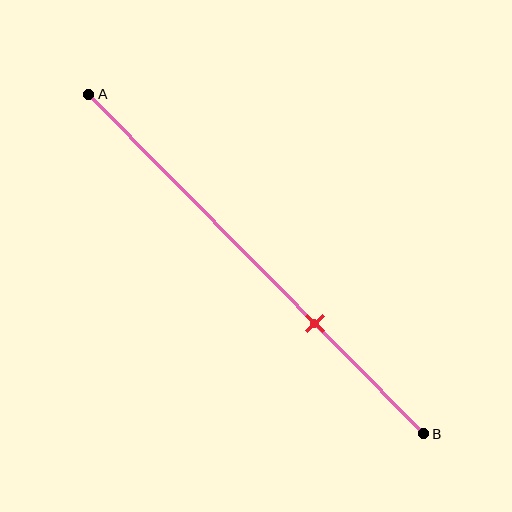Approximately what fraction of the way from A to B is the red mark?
The red mark is approximately 70% of the way from A to B.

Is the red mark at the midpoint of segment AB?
No, the mark is at about 70% from A, not at the 50% midpoint.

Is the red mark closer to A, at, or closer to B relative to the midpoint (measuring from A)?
The red mark is closer to point B than the midpoint of segment AB.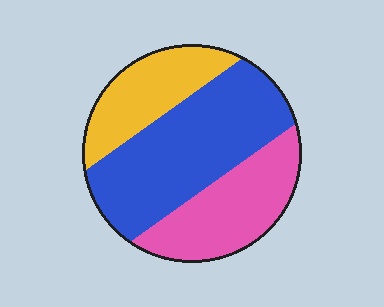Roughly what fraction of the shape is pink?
Pink takes up about one third (1/3) of the shape.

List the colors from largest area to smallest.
From largest to smallest: blue, pink, yellow.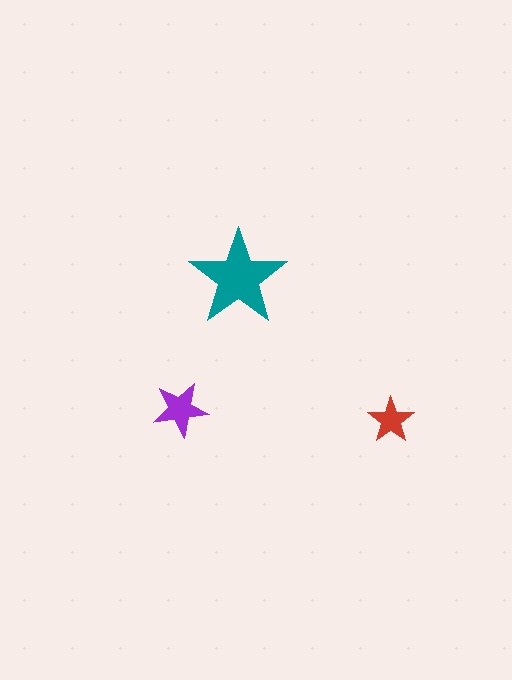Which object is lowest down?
The red star is bottommost.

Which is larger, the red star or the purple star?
The purple one.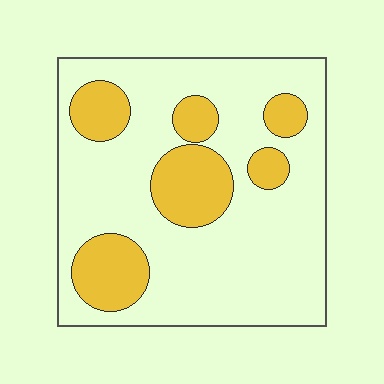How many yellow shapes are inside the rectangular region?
6.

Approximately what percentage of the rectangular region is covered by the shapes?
Approximately 25%.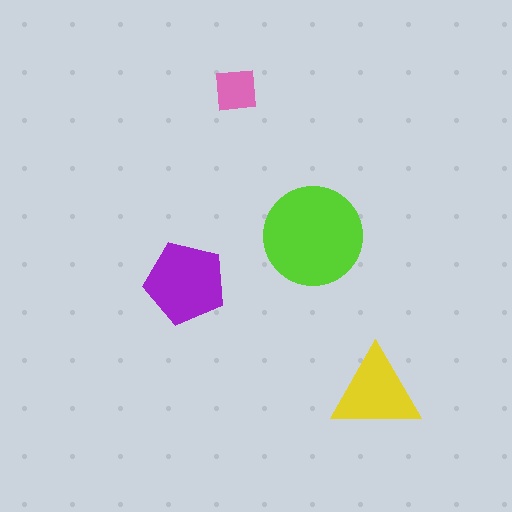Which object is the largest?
The lime circle.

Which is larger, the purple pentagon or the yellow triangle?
The purple pentagon.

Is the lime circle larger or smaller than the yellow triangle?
Larger.